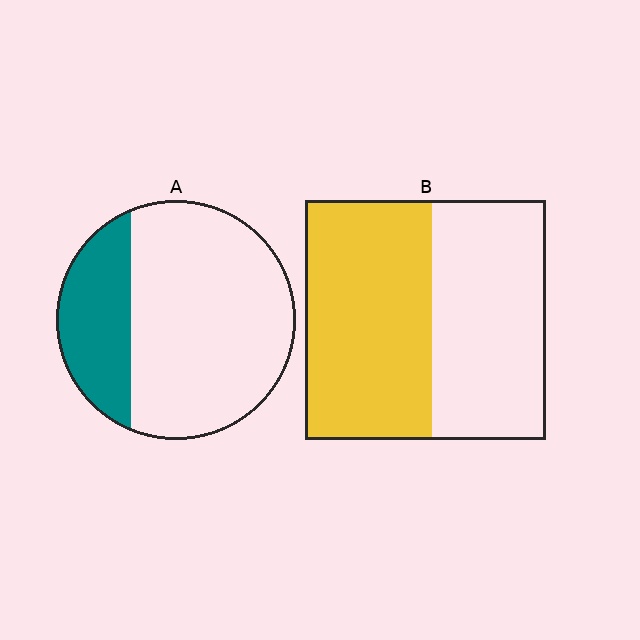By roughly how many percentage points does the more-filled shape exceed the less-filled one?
By roughly 25 percentage points (B over A).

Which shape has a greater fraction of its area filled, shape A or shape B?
Shape B.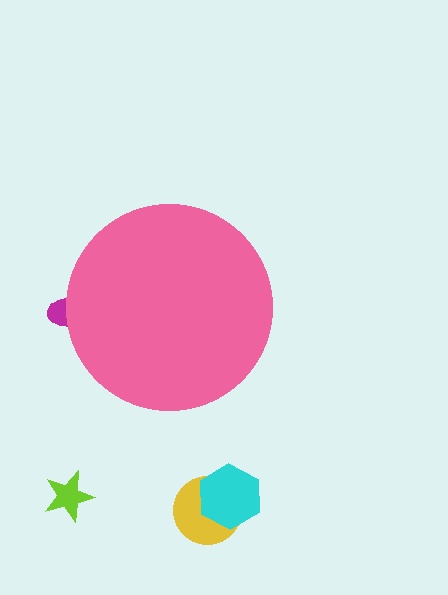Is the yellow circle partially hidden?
No, the yellow circle is fully visible.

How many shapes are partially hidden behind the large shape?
1 shape is partially hidden.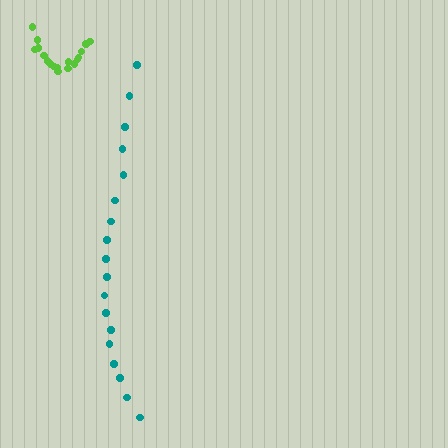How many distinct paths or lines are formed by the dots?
There are 2 distinct paths.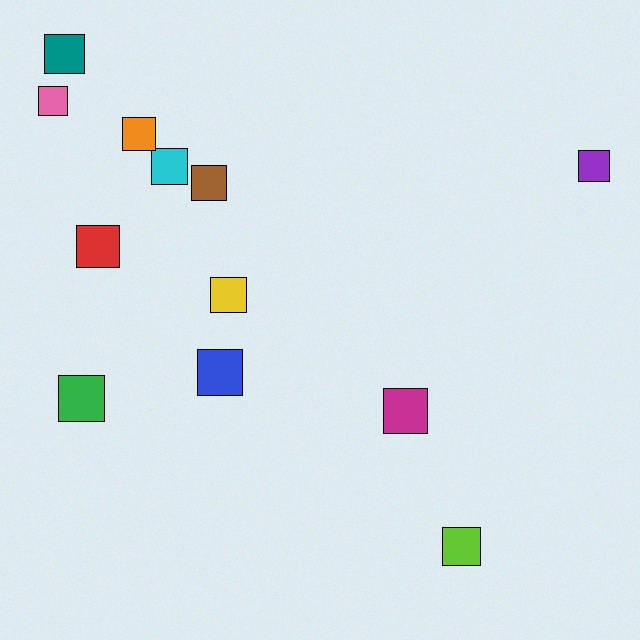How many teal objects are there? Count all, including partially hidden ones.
There is 1 teal object.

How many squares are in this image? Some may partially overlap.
There are 12 squares.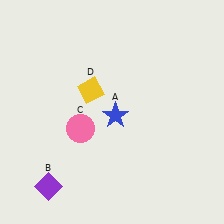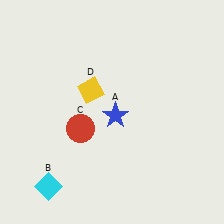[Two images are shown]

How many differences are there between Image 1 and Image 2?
There are 2 differences between the two images.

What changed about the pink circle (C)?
In Image 1, C is pink. In Image 2, it changed to red.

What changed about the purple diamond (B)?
In Image 1, B is purple. In Image 2, it changed to cyan.